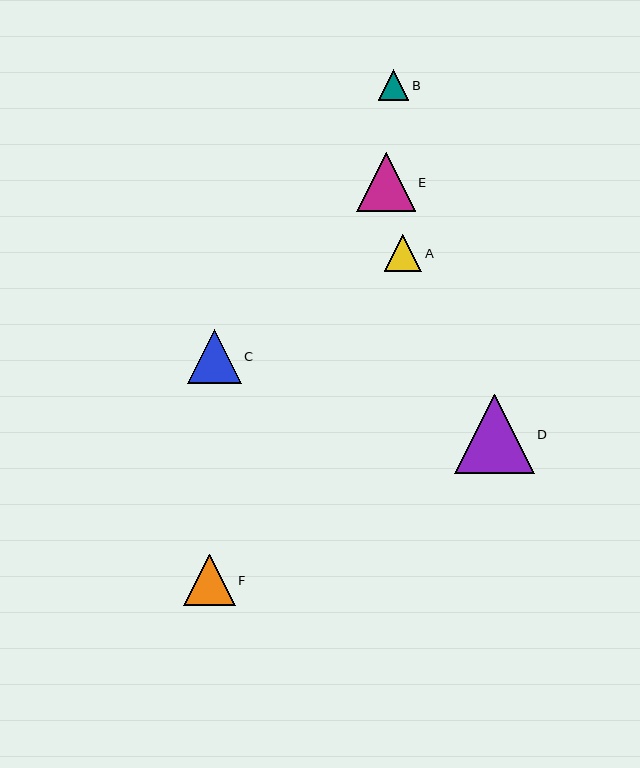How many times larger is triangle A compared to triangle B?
Triangle A is approximately 1.2 times the size of triangle B.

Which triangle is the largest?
Triangle D is the largest with a size of approximately 79 pixels.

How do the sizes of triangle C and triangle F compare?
Triangle C and triangle F are approximately the same size.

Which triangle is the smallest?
Triangle B is the smallest with a size of approximately 31 pixels.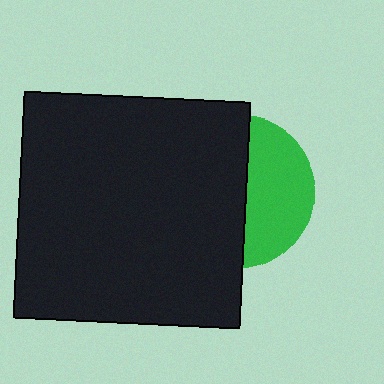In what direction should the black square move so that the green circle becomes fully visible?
The black square should move left. That is the shortest direction to clear the overlap and leave the green circle fully visible.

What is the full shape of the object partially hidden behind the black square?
The partially hidden object is a green circle.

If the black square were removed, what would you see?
You would see the complete green circle.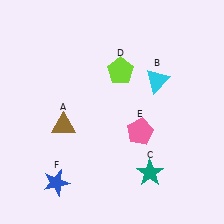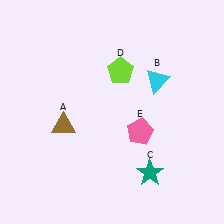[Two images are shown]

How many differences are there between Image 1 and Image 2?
There is 1 difference between the two images.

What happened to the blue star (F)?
The blue star (F) was removed in Image 2. It was in the bottom-left area of Image 1.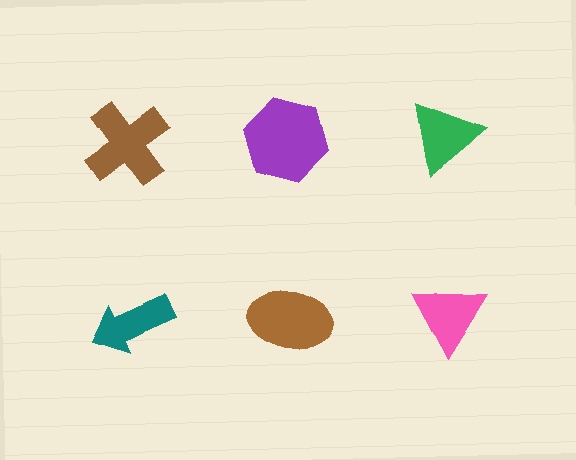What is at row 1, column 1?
A brown cross.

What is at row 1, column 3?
A green triangle.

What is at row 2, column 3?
A pink triangle.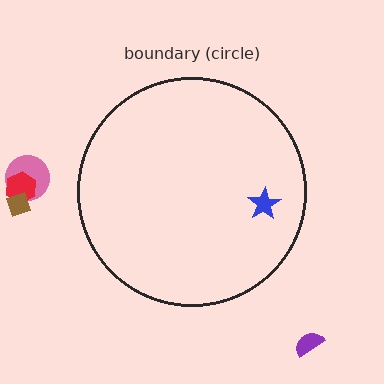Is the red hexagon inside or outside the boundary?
Outside.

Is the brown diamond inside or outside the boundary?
Outside.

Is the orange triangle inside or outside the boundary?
Outside.